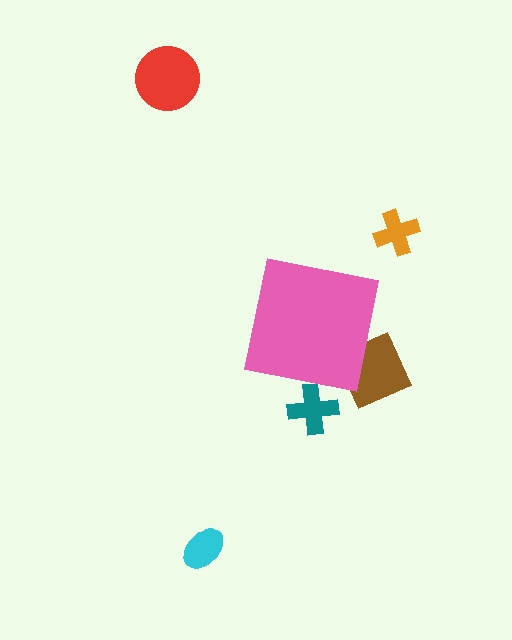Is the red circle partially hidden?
No, the red circle is fully visible.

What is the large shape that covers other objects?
A pink square.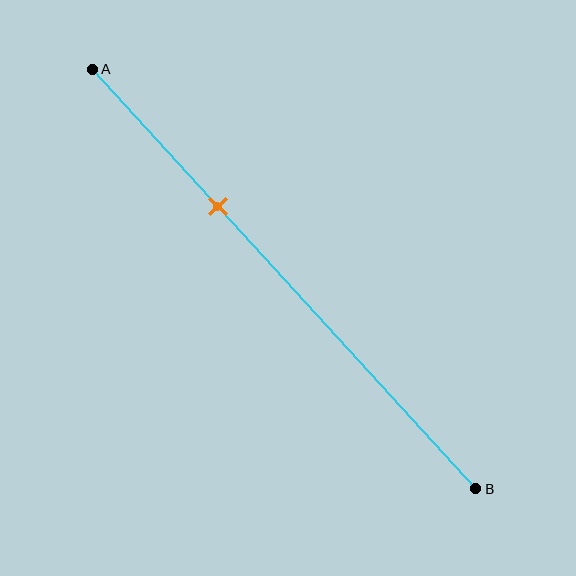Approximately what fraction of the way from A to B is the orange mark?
The orange mark is approximately 35% of the way from A to B.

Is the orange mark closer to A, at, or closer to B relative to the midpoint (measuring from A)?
The orange mark is closer to point A than the midpoint of segment AB.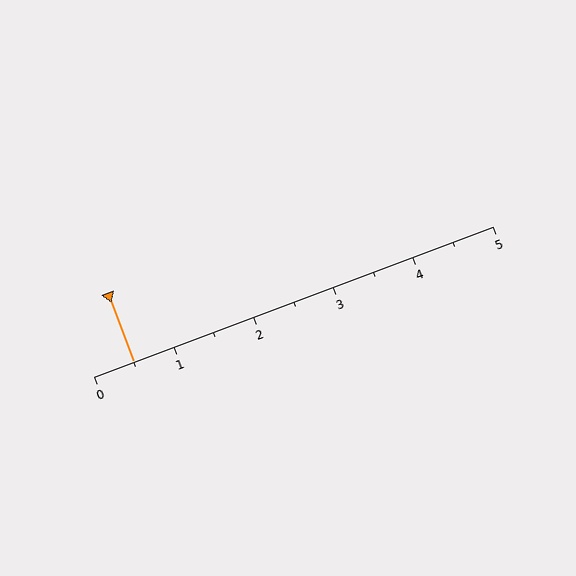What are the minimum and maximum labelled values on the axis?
The axis runs from 0 to 5.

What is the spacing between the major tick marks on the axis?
The major ticks are spaced 1 apart.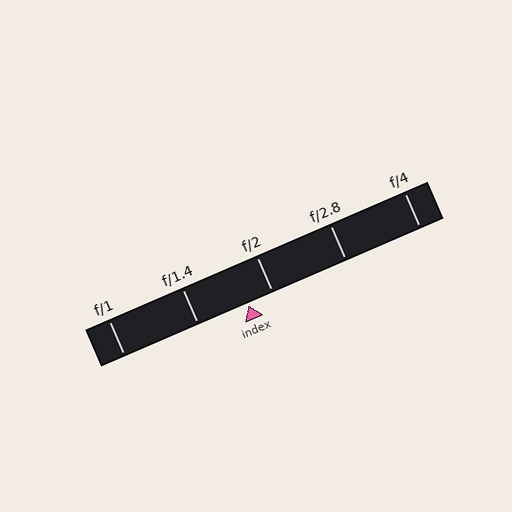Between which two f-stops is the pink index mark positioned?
The index mark is between f/1.4 and f/2.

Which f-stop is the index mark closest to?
The index mark is closest to f/2.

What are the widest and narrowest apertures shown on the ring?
The widest aperture shown is f/1 and the narrowest is f/4.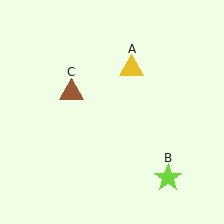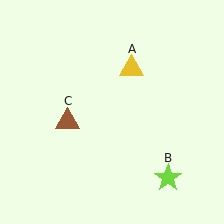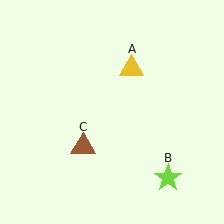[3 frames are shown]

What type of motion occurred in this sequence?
The brown triangle (object C) rotated counterclockwise around the center of the scene.